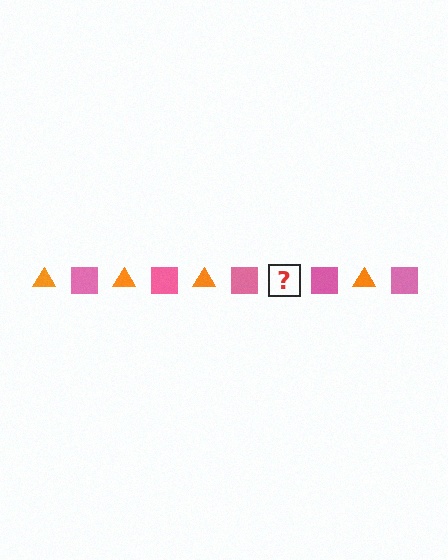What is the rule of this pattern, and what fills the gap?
The rule is that the pattern alternates between orange triangle and pink square. The gap should be filled with an orange triangle.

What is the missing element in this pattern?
The missing element is an orange triangle.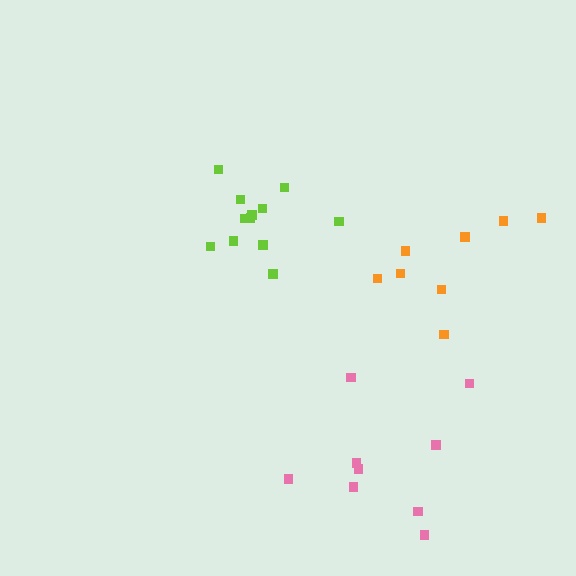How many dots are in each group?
Group 1: 12 dots, Group 2: 9 dots, Group 3: 8 dots (29 total).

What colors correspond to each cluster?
The clusters are colored: lime, pink, orange.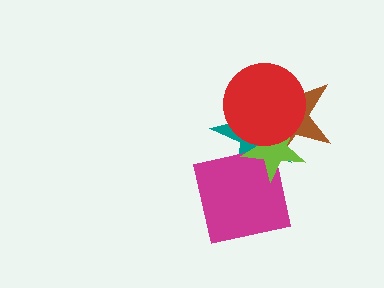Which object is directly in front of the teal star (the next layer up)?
The magenta square is directly in front of the teal star.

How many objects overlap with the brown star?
3 objects overlap with the brown star.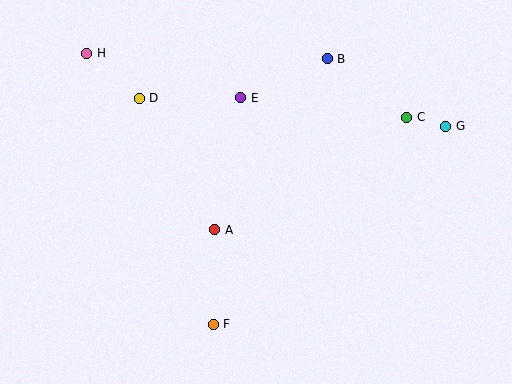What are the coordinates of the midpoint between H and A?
The midpoint between H and A is at (151, 141).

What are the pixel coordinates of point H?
Point H is at (87, 53).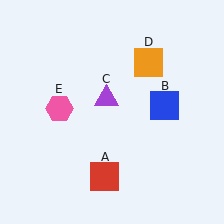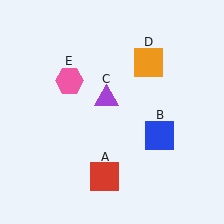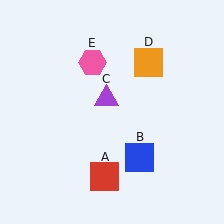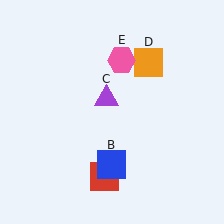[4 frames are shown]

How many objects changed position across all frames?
2 objects changed position: blue square (object B), pink hexagon (object E).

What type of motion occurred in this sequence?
The blue square (object B), pink hexagon (object E) rotated clockwise around the center of the scene.